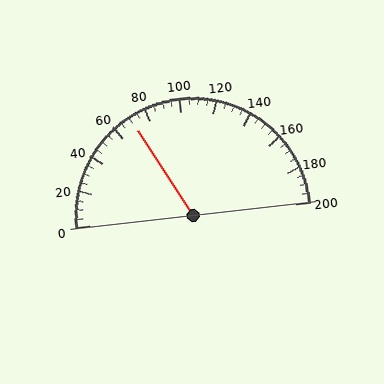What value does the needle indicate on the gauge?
The needle indicates approximately 70.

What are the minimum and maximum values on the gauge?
The gauge ranges from 0 to 200.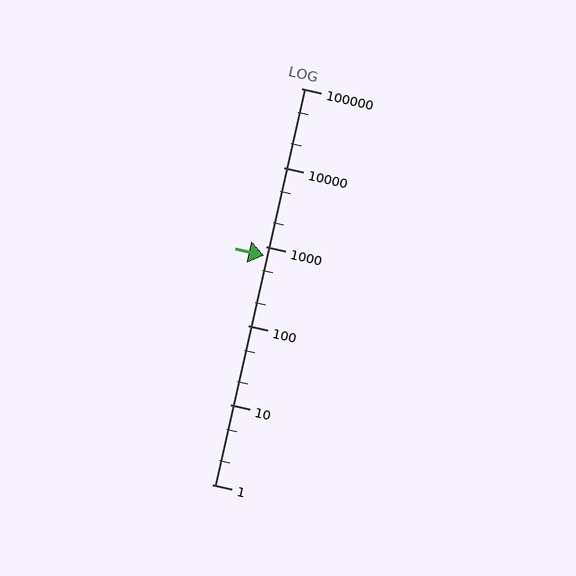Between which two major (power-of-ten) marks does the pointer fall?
The pointer is between 100 and 1000.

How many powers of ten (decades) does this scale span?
The scale spans 5 decades, from 1 to 100000.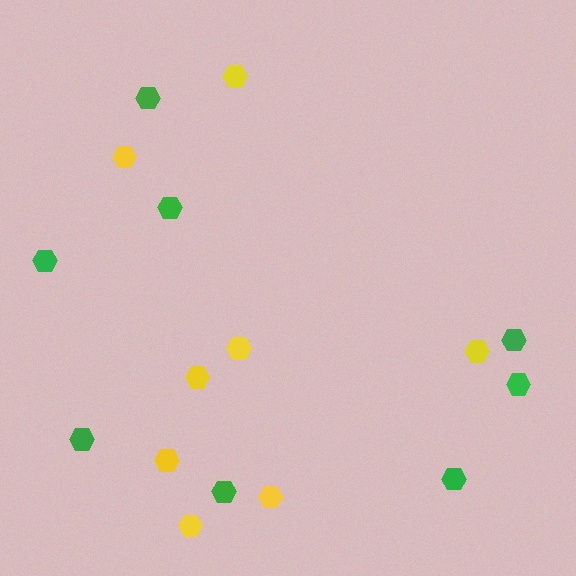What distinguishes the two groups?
There are 2 groups: one group of green hexagons (8) and one group of yellow hexagons (8).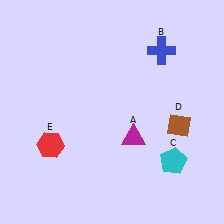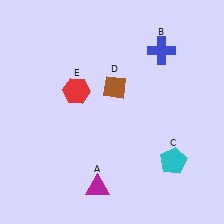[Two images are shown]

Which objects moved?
The objects that moved are: the magenta triangle (A), the brown diamond (D), the red hexagon (E).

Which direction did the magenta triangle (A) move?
The magenta triangle (A) moved down.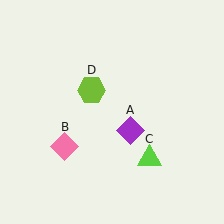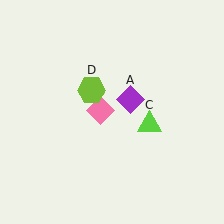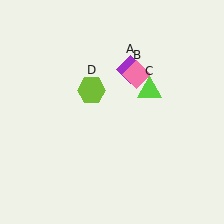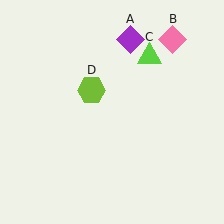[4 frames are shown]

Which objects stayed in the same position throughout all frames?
Lime hexagon (object D) remained stationary.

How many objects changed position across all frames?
3 objects changed position: purple diamond (object A), pink diamond (object B), lime triangle (object C).